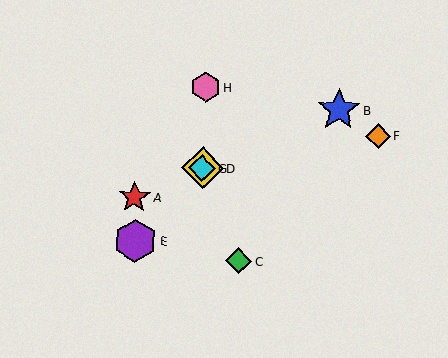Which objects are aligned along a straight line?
Objects A, B, D, G are aligned along a straight line.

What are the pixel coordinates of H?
Object H is at (206, 87).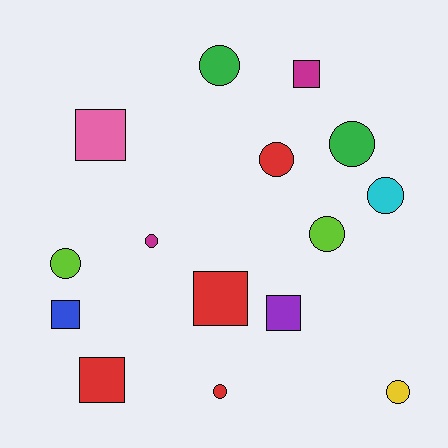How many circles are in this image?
There are 9 circles.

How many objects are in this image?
There are 15 objects.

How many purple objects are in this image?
There is 1 purple object.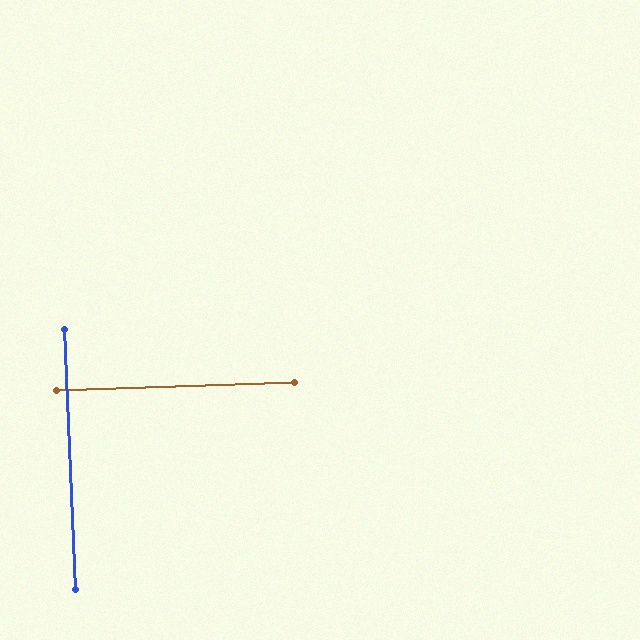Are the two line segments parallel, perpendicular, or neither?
Perpendicular — they meet at approximately 89°.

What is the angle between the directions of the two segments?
Approximately 89 degrees.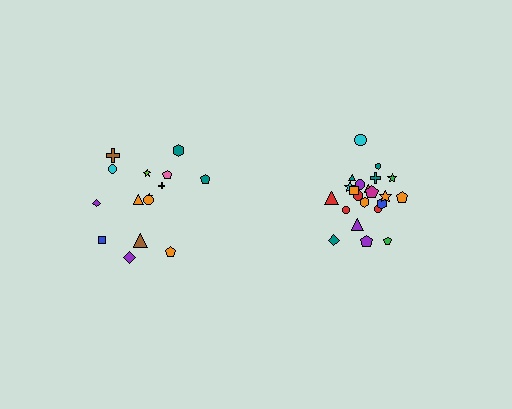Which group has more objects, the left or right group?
The right group.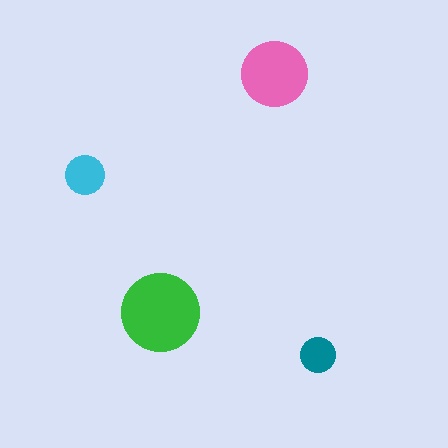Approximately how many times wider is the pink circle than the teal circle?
About 2 times wider.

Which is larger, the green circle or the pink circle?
The green one.